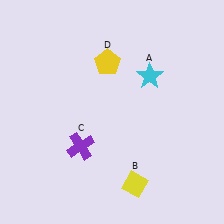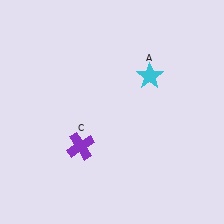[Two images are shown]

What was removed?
The yellow pentagon (D), the yellow diamond (B) were removed in Image 2.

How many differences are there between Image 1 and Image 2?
There are 2 differences between the two images.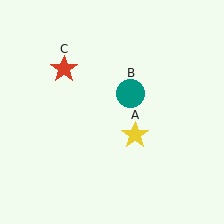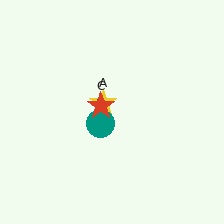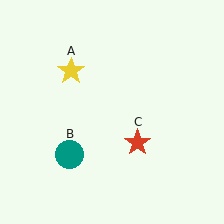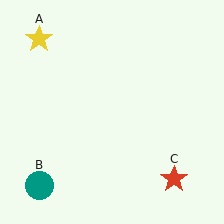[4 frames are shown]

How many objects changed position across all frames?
3 objects changed position: yellow star (object A), teal circle (object B), red star (object C).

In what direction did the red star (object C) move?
The red star (object C) moved down and to the right.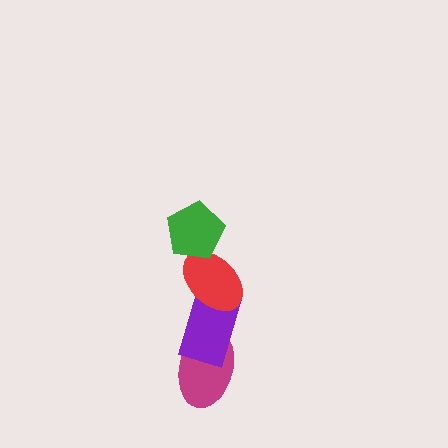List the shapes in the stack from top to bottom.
From top to bottom: the green pentagon, the red ellipse, the purple rectangle, the magenta ellipse.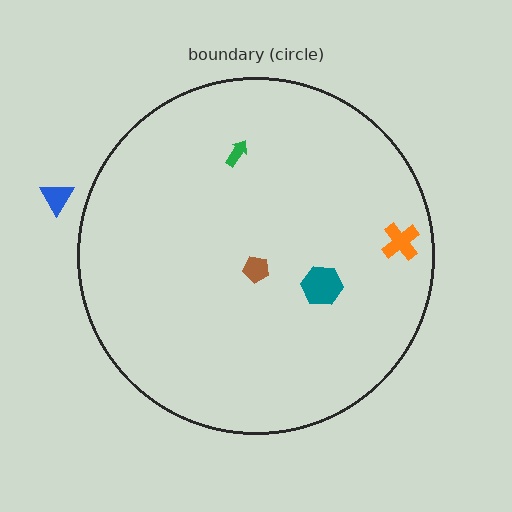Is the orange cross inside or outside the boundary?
Inside.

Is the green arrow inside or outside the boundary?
Inside.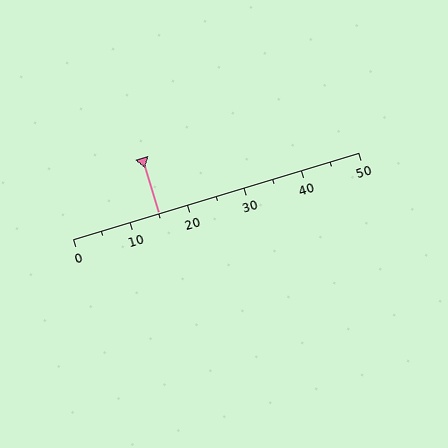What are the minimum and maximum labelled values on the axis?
The axis runs from 0 to 50.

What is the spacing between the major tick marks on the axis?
The major ticks are spaced 10 apart.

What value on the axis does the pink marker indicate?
The marker indicates approximately 15.